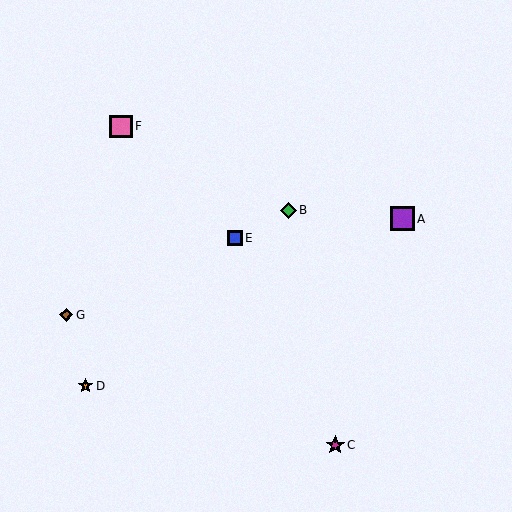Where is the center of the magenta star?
The center of the magenta star is at (335, 445).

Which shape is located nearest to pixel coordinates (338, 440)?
The magenta star (labeled C) at (335, 445) is nearest to that location.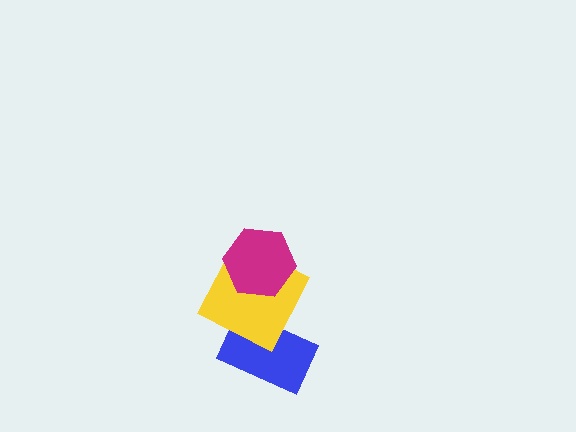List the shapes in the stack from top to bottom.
From top to bottom: the magenta hexagon, the yellow square, the blue rectangle.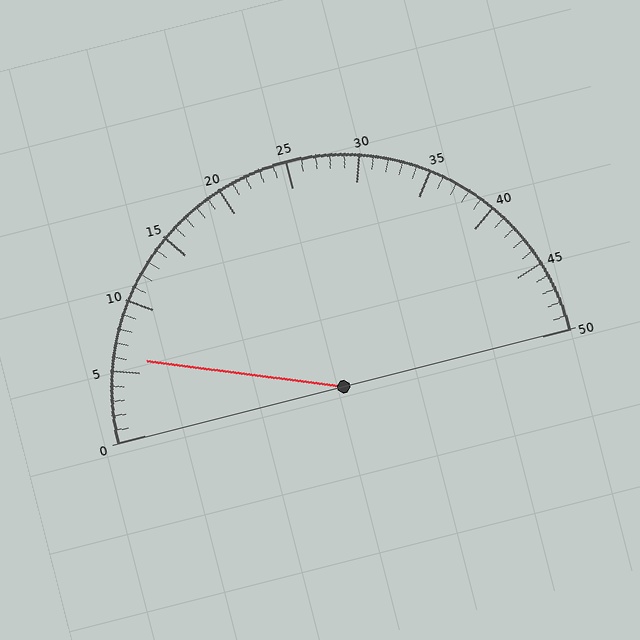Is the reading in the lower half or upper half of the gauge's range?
The reading is in the lower half of the range (0 to 50).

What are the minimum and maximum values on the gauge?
The gauge ranges from 0 to 50.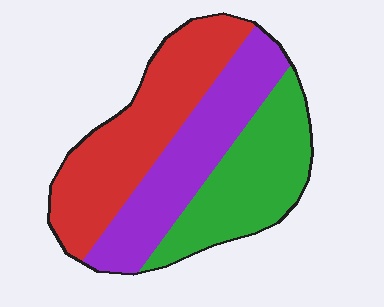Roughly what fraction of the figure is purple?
Purple covers around 30% of the figure.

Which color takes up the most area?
Red, at roughly 40%.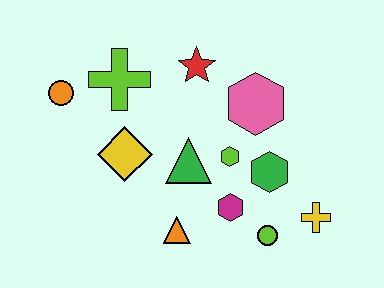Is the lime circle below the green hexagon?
Yes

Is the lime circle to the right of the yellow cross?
No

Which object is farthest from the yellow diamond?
The yellow cross is farthest from the yellow diamond.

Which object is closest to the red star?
The pink hexagon is closest to the red star.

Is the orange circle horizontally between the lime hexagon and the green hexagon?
No